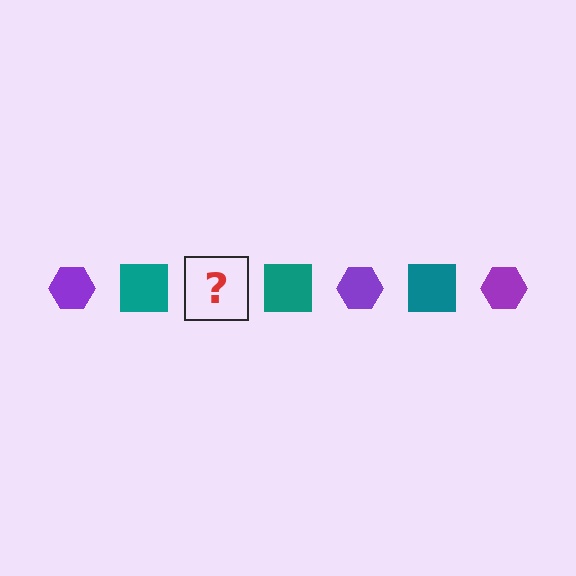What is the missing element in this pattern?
The missing element is a purple hexagon.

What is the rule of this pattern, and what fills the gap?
The rule is that the pattern alternates between purple hexagon and teal square. The gap should be filled with a purple hexagon.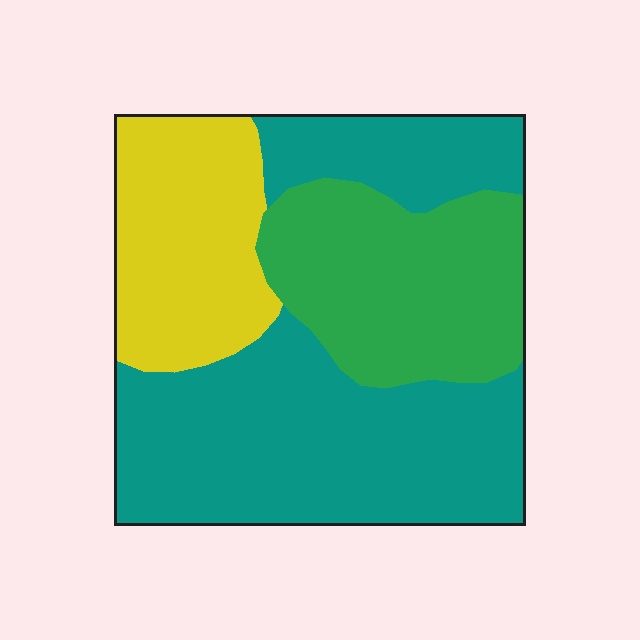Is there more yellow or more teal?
Teal.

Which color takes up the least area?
Yellow, at roughly 20%.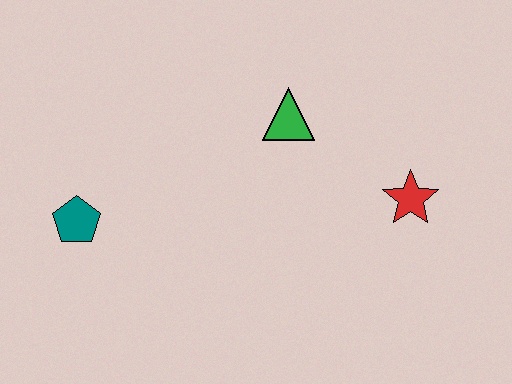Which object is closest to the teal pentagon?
The green triangle is closest to the teal pentagon.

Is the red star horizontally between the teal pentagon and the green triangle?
No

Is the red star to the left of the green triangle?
No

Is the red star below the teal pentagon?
No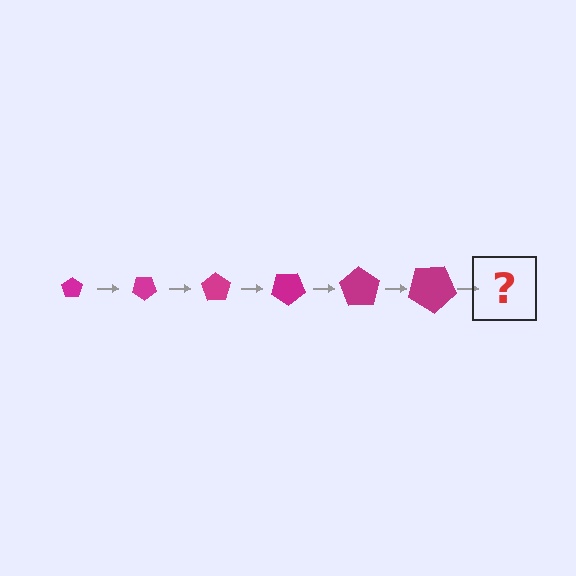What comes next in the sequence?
The next element should be a pentagon, larger than the previous one and rotated 210 degrees from the start.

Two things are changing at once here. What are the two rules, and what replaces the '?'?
The two rules are that the pentagon grows larger each step and it rotates 35 degrees each step. The '?' should be a pentagon, larger than the previous one and rotated 210 degrees from the start.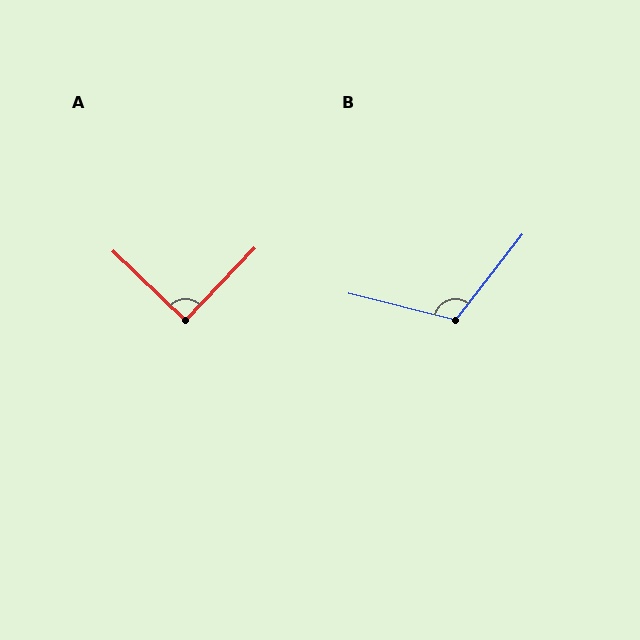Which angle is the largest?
B, at approximately 114 degrees.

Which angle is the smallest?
A, at approximately 90 degrees.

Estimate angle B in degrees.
Approximately 114 degrees.